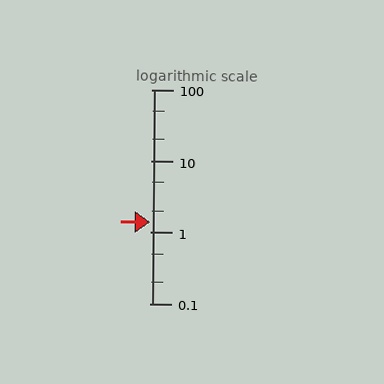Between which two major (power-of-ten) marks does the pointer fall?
The pointer is between 1 and 10.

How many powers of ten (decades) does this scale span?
The scale spans 3 decades, from 0.1 to 100.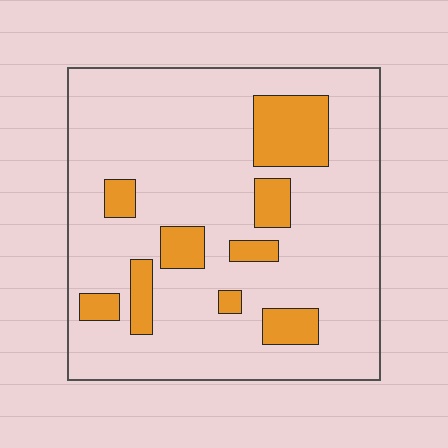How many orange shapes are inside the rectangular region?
9.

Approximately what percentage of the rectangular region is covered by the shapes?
Approximately 15%.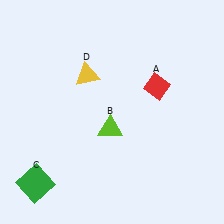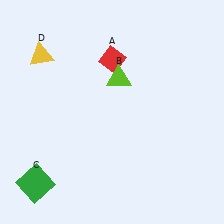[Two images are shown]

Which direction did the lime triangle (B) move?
The lime triangle (B) moved up.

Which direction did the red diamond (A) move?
The red diamond (A) moved left.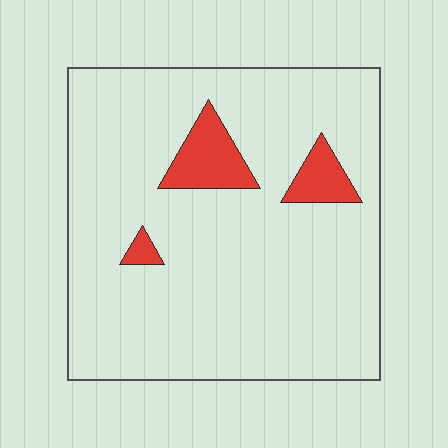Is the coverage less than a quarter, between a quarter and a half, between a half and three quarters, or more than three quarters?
Less than a quarter.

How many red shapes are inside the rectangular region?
3.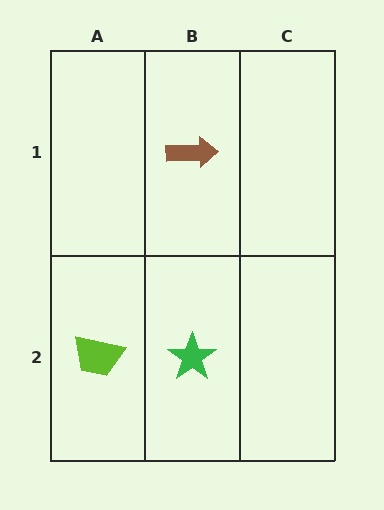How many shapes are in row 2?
2 shapes.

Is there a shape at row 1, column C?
No, that cell is empty.